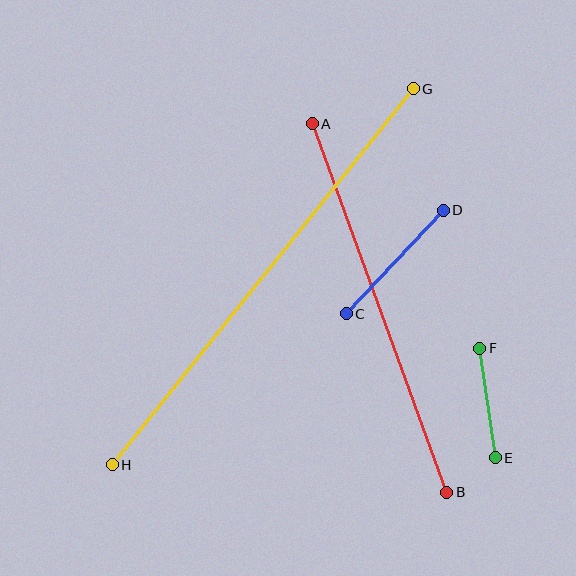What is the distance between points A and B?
The distance is approximately 393 pixels.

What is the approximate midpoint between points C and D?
The midpoint is at approximately (395, 262) pixels.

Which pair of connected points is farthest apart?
Points G and H are farthest apart.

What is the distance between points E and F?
The distance is approximately 111 pixels.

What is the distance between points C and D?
The distance is approximately 142 pixels.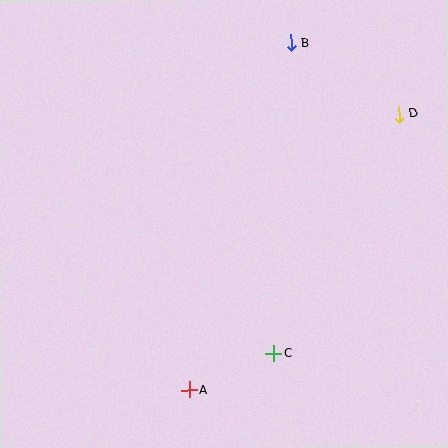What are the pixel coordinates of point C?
Point C is at (273, 354).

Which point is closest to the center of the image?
Point C at (273, 354) is closest to the center.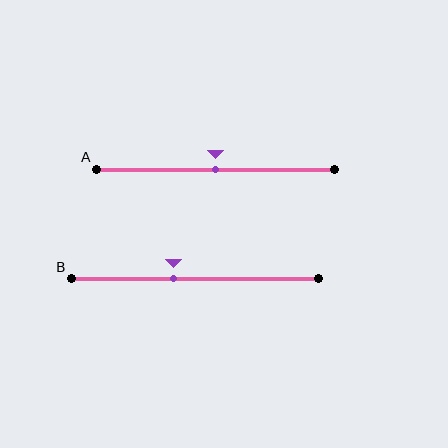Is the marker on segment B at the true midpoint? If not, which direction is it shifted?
No, the marker on segment B is shifted to the left by about 8% of the segment length.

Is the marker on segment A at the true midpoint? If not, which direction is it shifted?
Yes, the marker on segment A is at the true midpoint.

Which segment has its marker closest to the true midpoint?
Segment A has its marker closest to the true midpoint.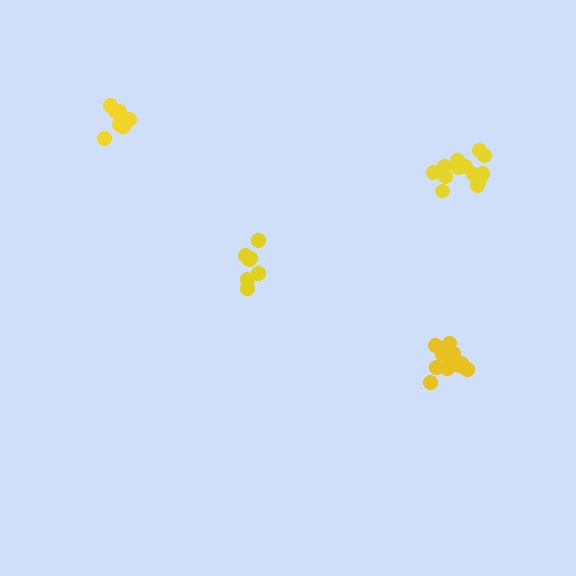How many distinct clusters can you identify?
There are 4 distinct clusters.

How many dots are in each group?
Group 1: 12 dots, Group 2: 13 dots, Group 3: 8 dots, Group 4: 8 dots (41 total).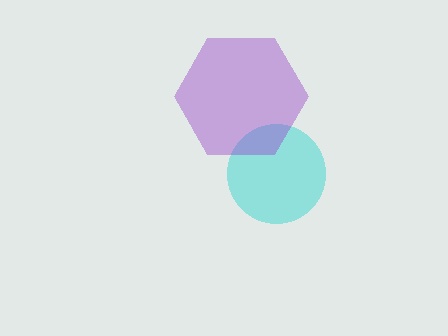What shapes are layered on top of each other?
The layered shapes are: a cyan circle, a purple hexagon.